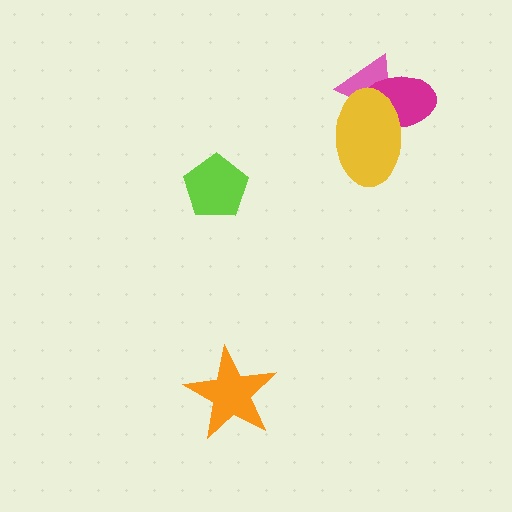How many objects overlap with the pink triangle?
2 objects overlap with the pink triangle.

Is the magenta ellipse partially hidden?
Yes, it is partially covered by another shape.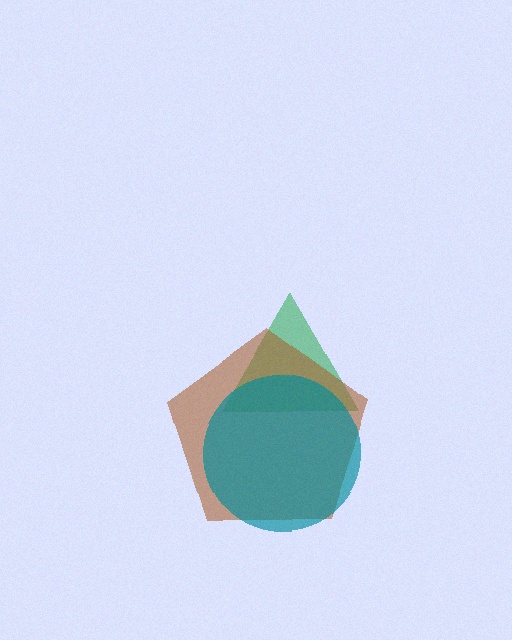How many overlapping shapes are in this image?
There are 3 overlapping shapes in the image.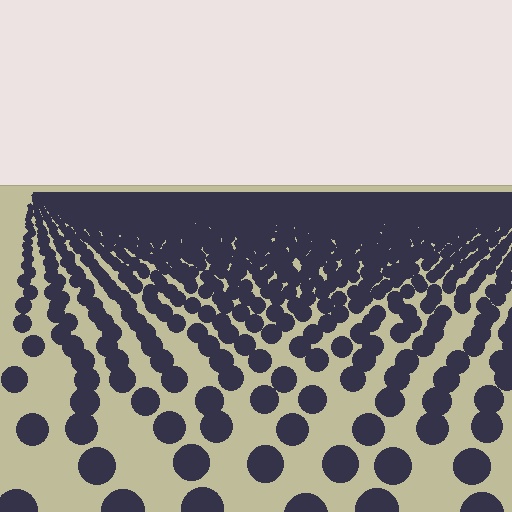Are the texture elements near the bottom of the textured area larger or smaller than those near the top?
Larger. Near the bottom, elements are closer to the viewer and appear at a bigger on-screen size.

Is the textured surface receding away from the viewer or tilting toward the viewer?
The surface is receding away from the viewer. Texture elements get smaller and denser toward the top.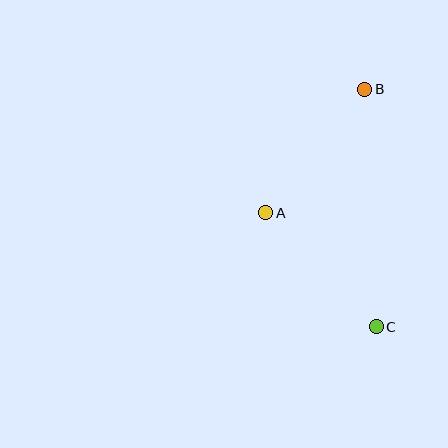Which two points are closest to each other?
Points A and B are closest to each other.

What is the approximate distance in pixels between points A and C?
The distance between A and C is approximately 159 pixels.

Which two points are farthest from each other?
Points B and C are farthest from each other.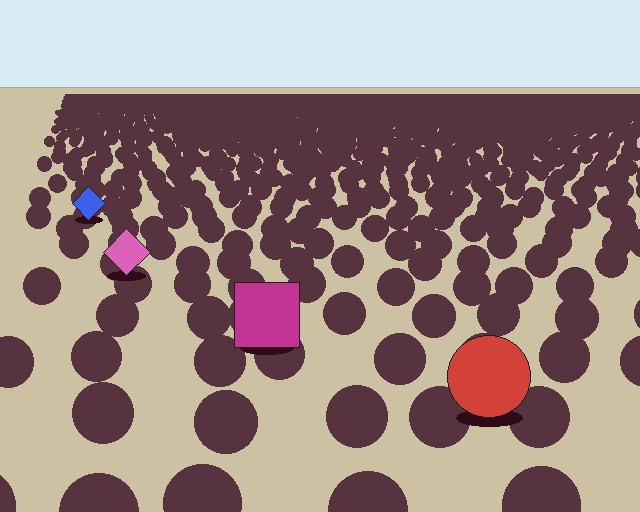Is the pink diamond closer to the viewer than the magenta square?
No. The magenta square is closer — you can tell from the texture gradient: the ground texture is coarser near it.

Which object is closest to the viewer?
The red circle is closest. The texture marks near it are larger and more spread out.